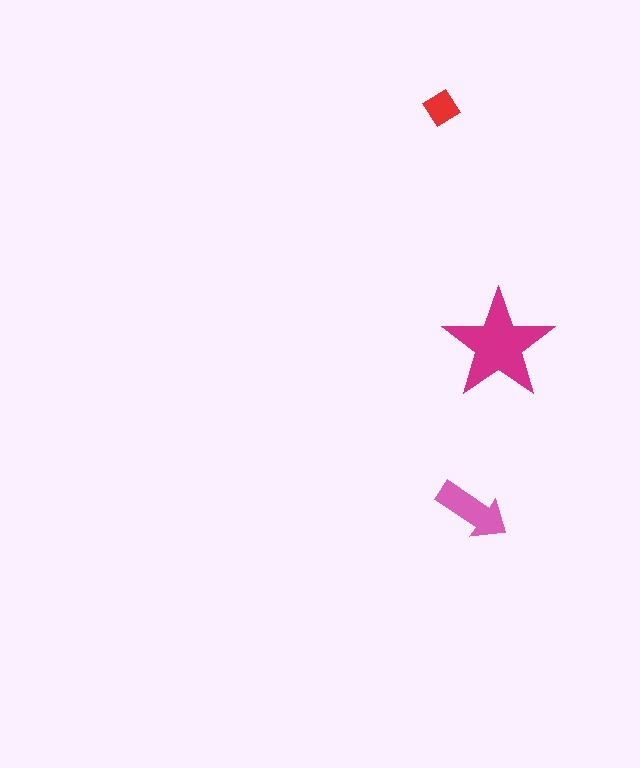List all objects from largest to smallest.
The magenta star, the pink arrow, the red diamond.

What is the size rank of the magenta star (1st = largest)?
1st.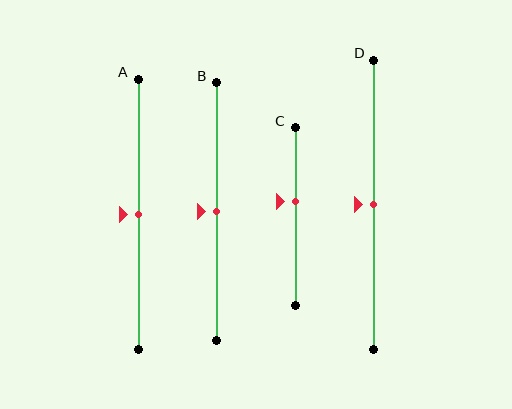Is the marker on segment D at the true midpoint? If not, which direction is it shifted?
Yes, the marker on segment D is at the true midpoint.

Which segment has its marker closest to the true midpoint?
Segment A has its marker closest to the true midpoint.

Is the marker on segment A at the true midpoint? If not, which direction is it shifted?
Yes, the marker on segment A is at the true midpoint.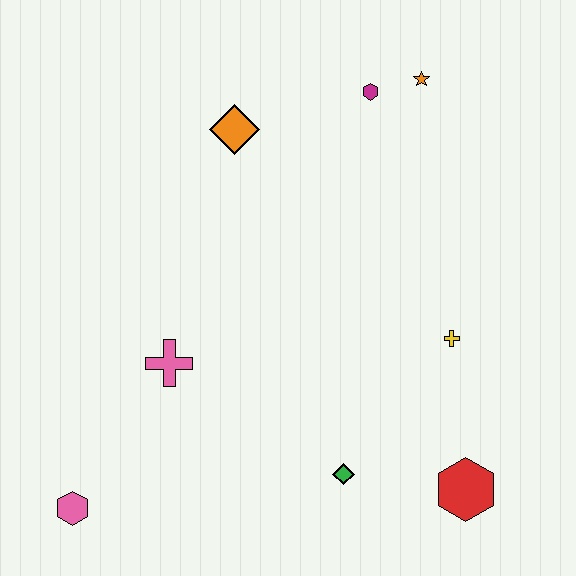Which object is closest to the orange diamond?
The magenta hexagon is closest to the orange diamond.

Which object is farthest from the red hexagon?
The orange diamond is farthest from the red hexagon.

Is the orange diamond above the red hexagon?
Yes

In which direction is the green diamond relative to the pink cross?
The green diamond is to the right of the pink cross.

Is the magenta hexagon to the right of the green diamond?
Yes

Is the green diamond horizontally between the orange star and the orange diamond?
Yes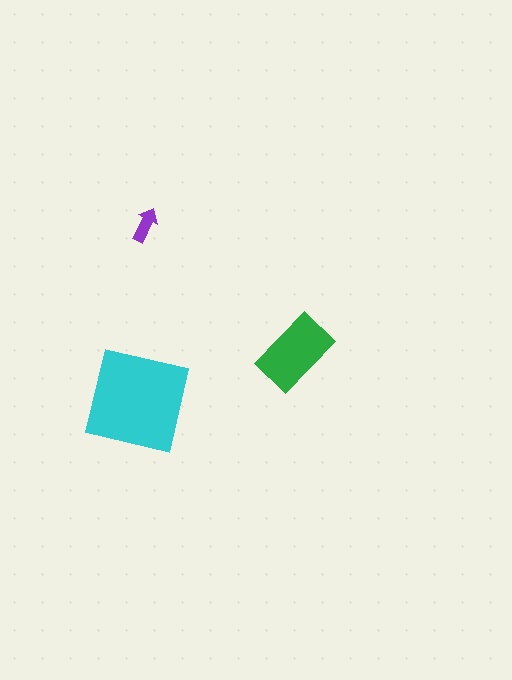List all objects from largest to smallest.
The cyan square, the green rectangle, the purple arrow.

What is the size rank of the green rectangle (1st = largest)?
2nd.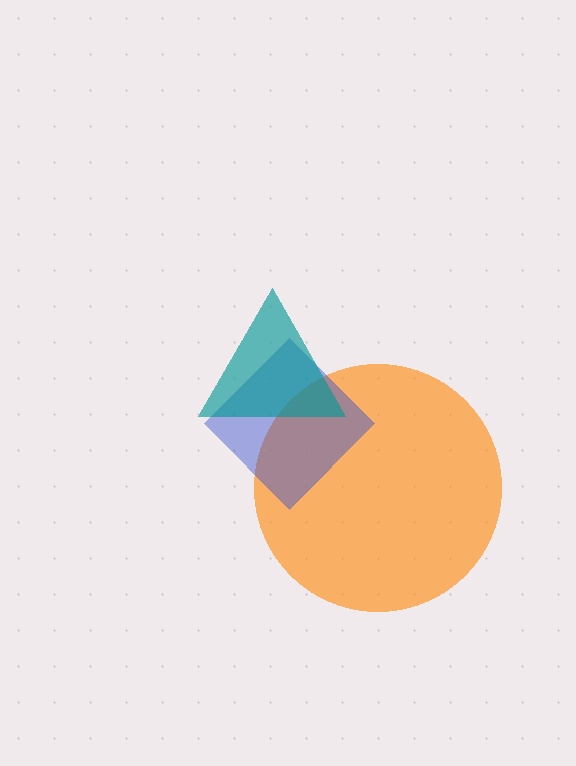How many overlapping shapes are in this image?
There are 3 overlapping shapes in the image.